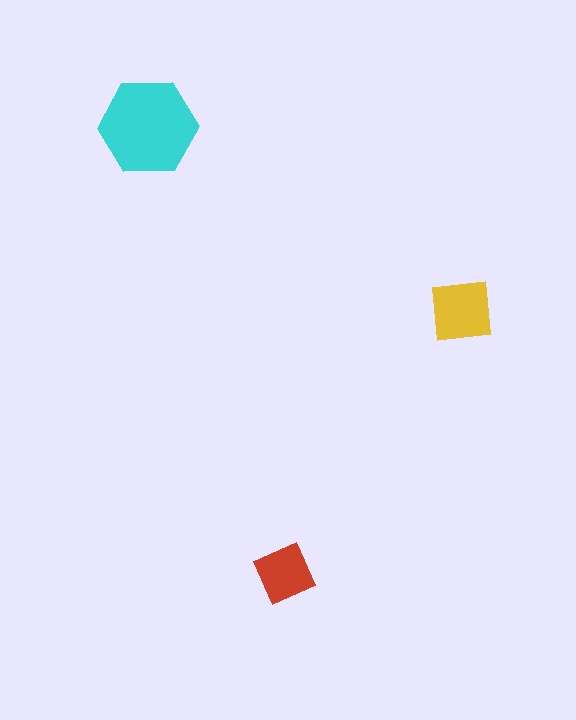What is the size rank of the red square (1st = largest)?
3rd.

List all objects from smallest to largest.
The red square, the yellow square, the cyan hexagon.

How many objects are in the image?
There are 3 objects in the image.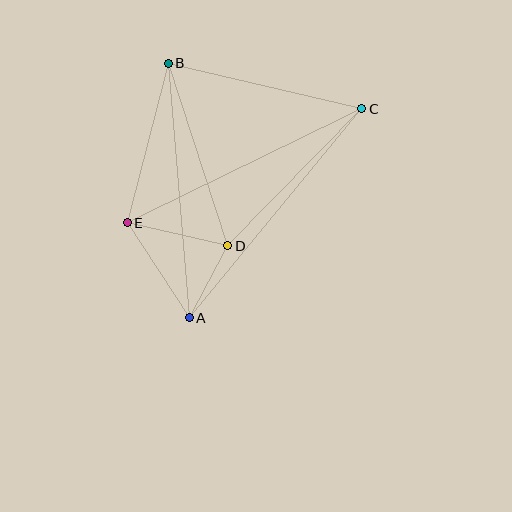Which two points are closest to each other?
Points A and D are closest to each other.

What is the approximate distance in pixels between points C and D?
The distance between C and D is approximately 192 pixels.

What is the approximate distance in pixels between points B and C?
The distance between B and C is approximately 199 pixels.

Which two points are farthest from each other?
Points A and C are farthest from each other.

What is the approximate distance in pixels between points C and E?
The distance between C and E is approximately 261 pixels.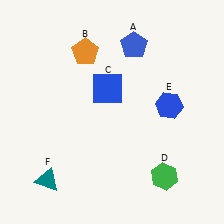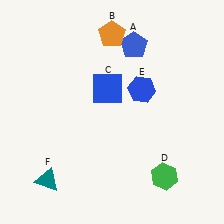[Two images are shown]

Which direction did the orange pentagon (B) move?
The orange pentagon (B) moved right.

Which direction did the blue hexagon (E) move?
The blue hexagon (E) moved left.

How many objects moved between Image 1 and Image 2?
2 objects moved between the two images.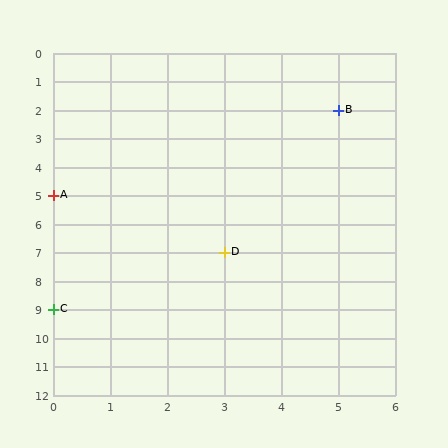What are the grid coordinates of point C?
Point C is at grid coordinates (0, 9).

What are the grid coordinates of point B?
Point B is at grid coordinates (5, 2).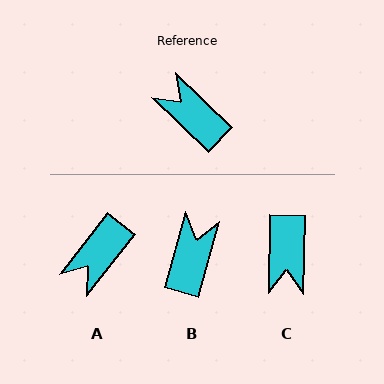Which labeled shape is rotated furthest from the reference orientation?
C, about 133 degrees away.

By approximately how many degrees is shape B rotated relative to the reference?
Approximately 62 degrees clockwise.